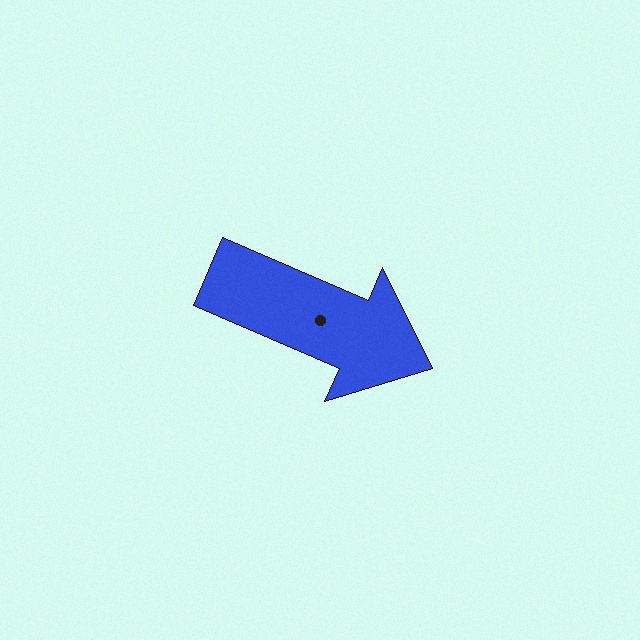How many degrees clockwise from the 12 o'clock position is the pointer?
Approximately 113 degrees.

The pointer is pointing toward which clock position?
Roughly 4 o'clock.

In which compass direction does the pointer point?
Southeast.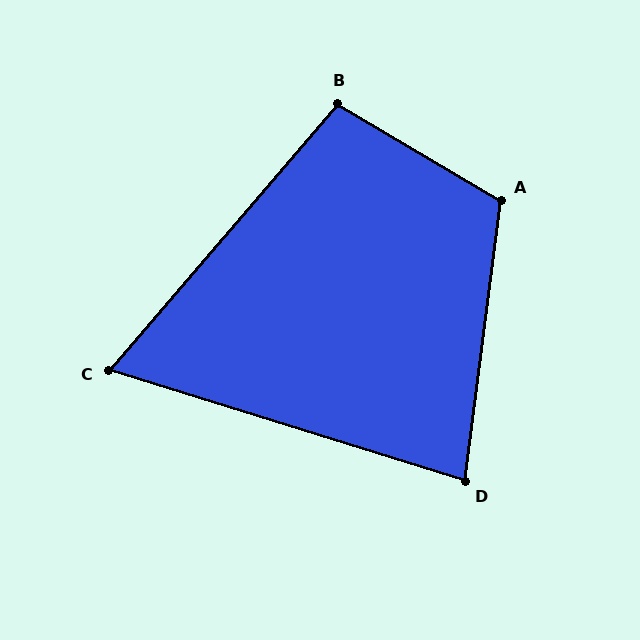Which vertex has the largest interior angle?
A, at approximately 113 degrees.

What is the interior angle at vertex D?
Approximately 80 degrees (acute).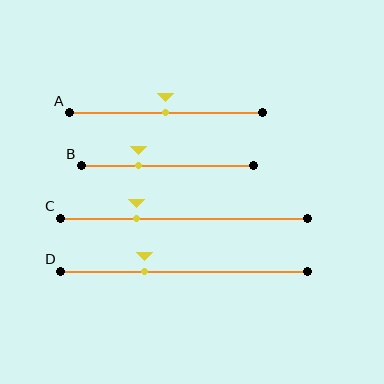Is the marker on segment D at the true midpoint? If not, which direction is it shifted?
No, the marker on segment D is shifted to the left by about 16% of the segment length.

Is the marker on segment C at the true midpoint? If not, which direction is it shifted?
No, the marker on segment C is shifted to the left by about 19% of the segment length.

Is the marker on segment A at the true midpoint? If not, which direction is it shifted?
Yes, the marker on segment A is at the true midpoint.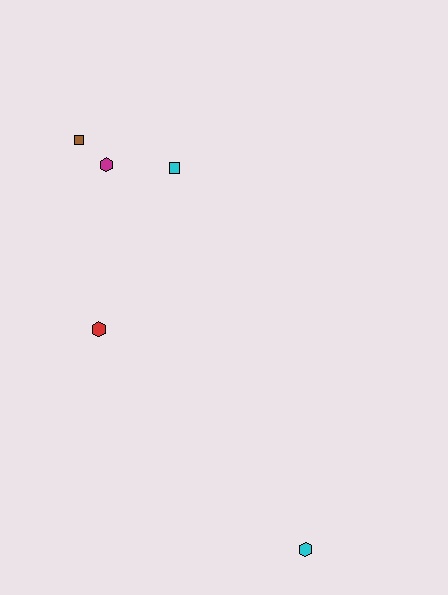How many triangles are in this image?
There are no triangles.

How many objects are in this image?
There are 5 objects.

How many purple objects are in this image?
There are no purple objects.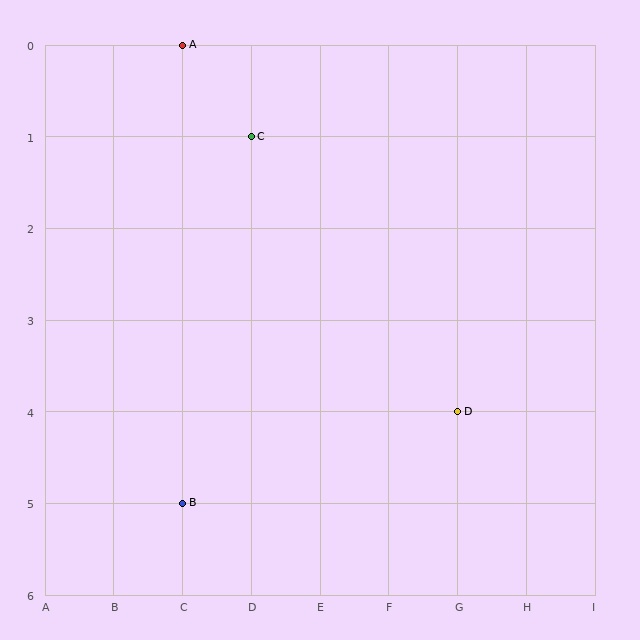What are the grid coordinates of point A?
Point A is at grid coordinates (C, 0).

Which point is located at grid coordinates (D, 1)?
Point C is at (D, 1).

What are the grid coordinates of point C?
Point C is at grid coordinates (D, 1).